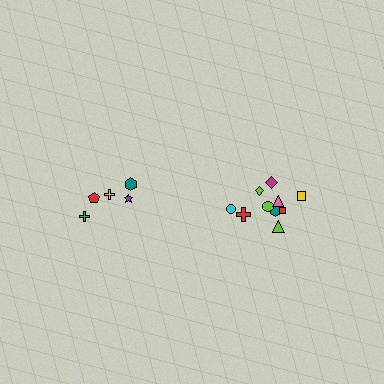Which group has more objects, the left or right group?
The right group.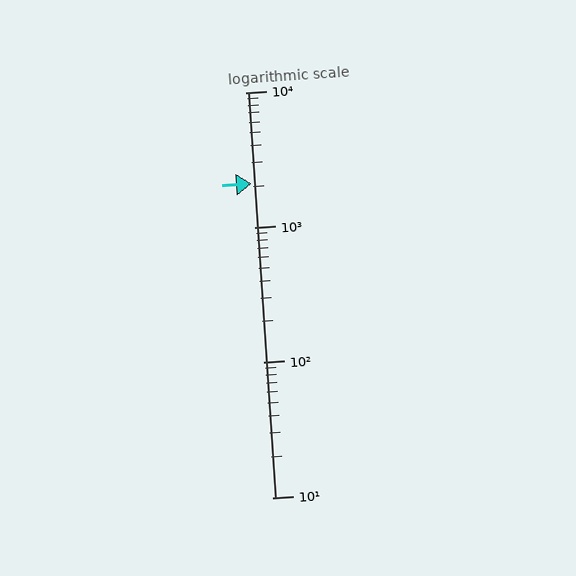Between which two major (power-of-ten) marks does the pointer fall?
The pointer is between 1000 and 10000.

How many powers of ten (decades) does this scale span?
The scale spans 3 decades, from 10 to 10000.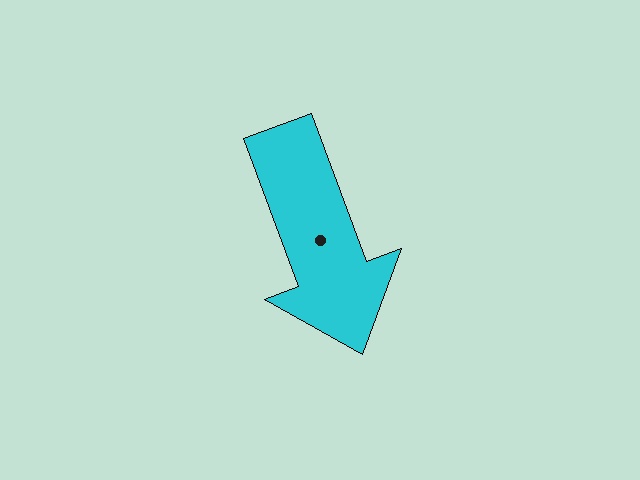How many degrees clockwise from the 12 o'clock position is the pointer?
Approximately 160 degrees.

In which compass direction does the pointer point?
South.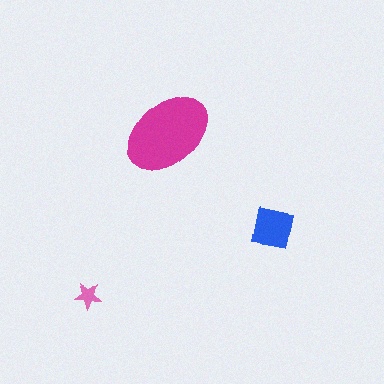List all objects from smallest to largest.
The pink star, the blue square, the magenta ellipse.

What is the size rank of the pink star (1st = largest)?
3rd.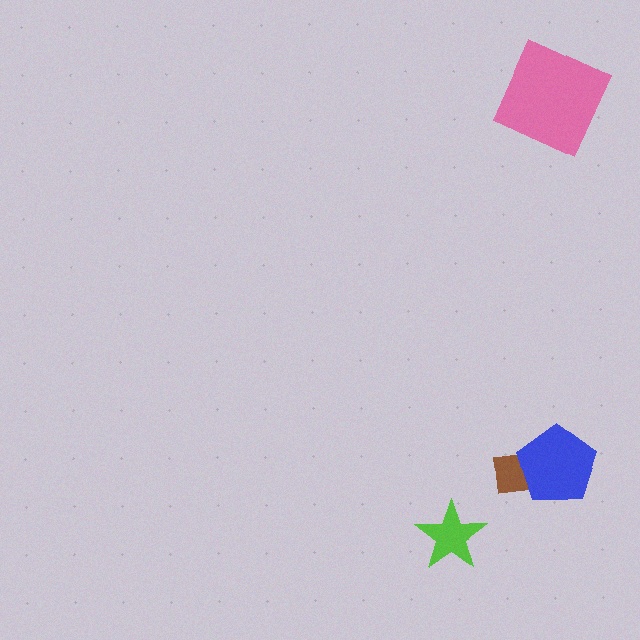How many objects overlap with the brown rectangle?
1 object overlaps with the brown rectangle.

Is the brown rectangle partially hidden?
Yes, it is partially covered by another shape.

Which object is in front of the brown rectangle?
The blue pentagon is in front of the brown rectangle.